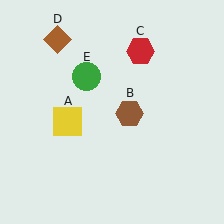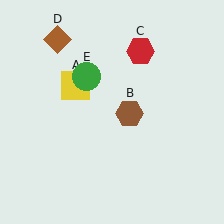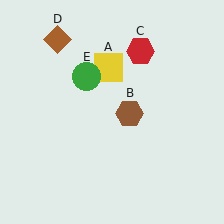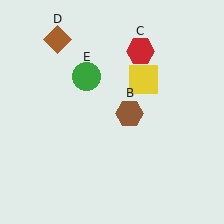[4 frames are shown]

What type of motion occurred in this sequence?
The yellow square (object A) rotated clockwise around the center of the scene.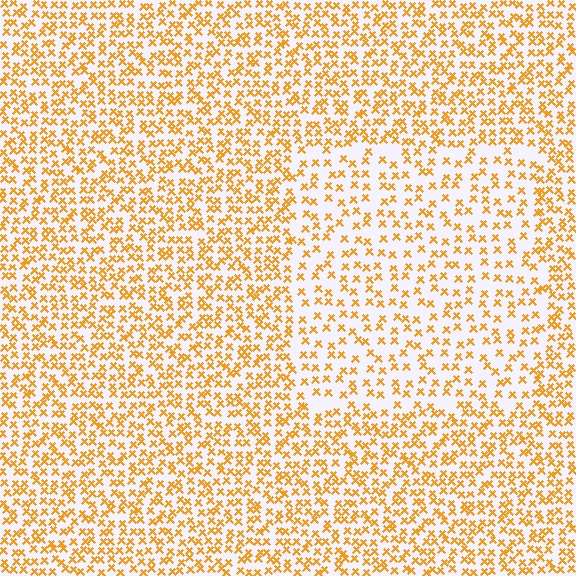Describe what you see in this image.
The image contains small orange elements arranged at two different densities. A rectangle-shaped region is visible where the elements are less densely packed than the surrounding area.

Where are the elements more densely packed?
The elements are more densely packed outside the rectangle boundary.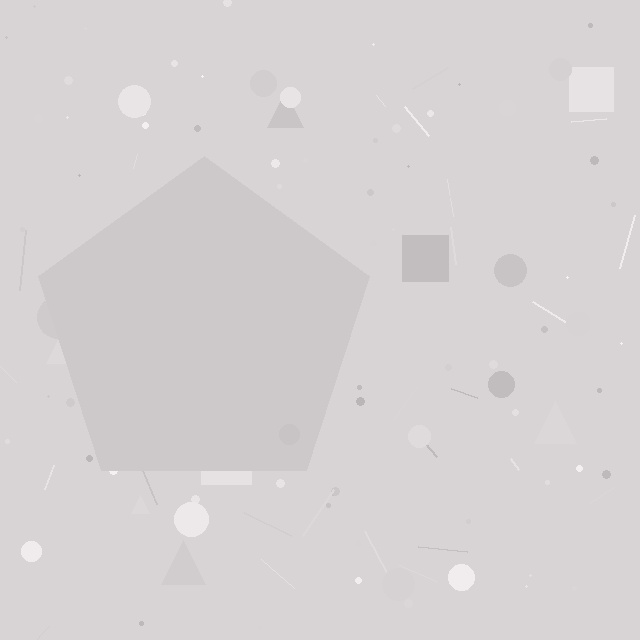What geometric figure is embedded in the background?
A pentagon is embedded in the background.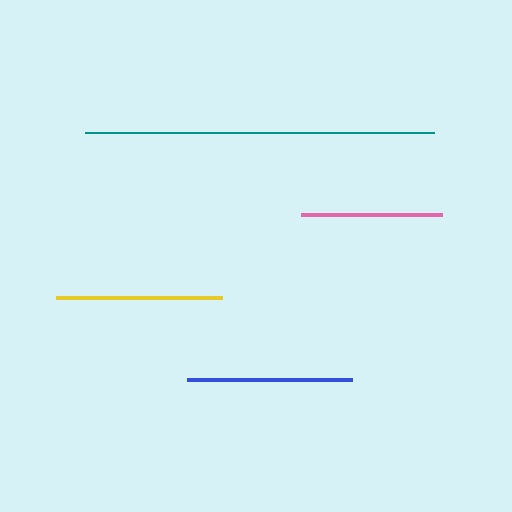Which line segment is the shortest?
The pink line is the shortest at approximately 141 pixels.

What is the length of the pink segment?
The pink segment is approximately 141 pixels long.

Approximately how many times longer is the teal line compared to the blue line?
The teal line is approximately 2.1 times the length of the blue line.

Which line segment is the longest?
The teal line is the longest at approximately 349 pixels.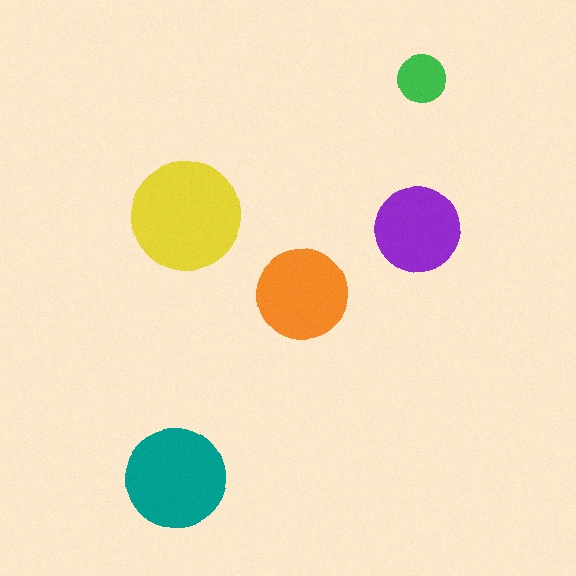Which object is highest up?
The green circle is topmost.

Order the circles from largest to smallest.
the yellow one, the teal one, the orange one, the purple one, the green one.